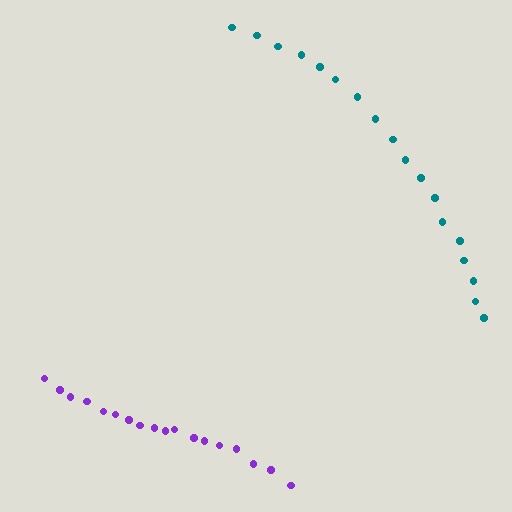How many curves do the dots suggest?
There are 2 distinct paths.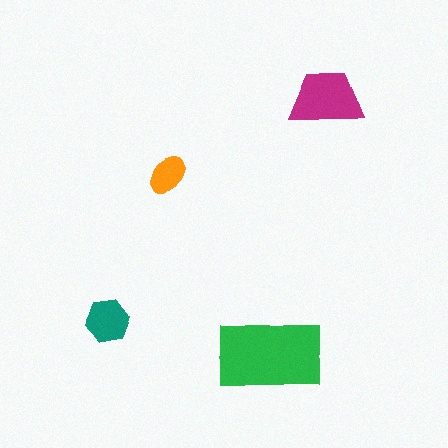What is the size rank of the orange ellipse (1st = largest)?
4th.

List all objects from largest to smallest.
The green rectangle, the magenta trapezoid, the teal hexagon, the orange ellipse.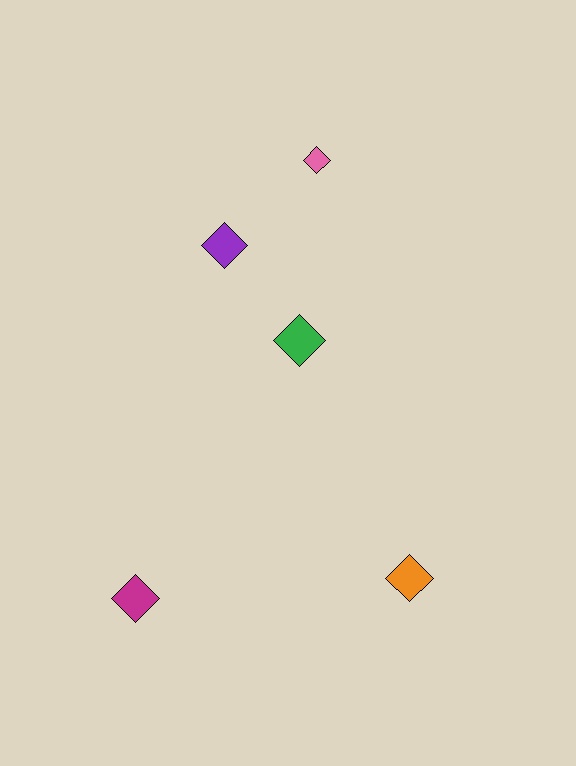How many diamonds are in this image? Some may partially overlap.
There are 5 diamonds.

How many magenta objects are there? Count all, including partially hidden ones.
There is 1 magenta object.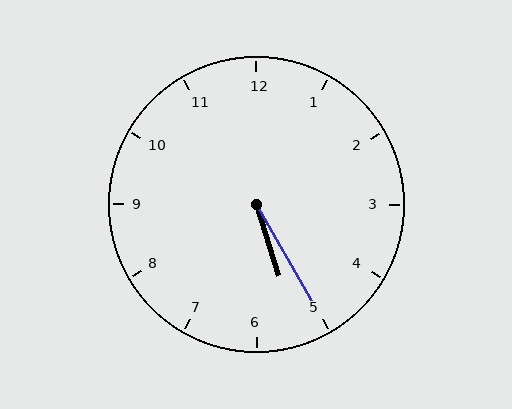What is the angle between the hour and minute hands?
Approximately 12 degrees.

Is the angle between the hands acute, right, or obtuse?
It is acute.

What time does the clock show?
5:25.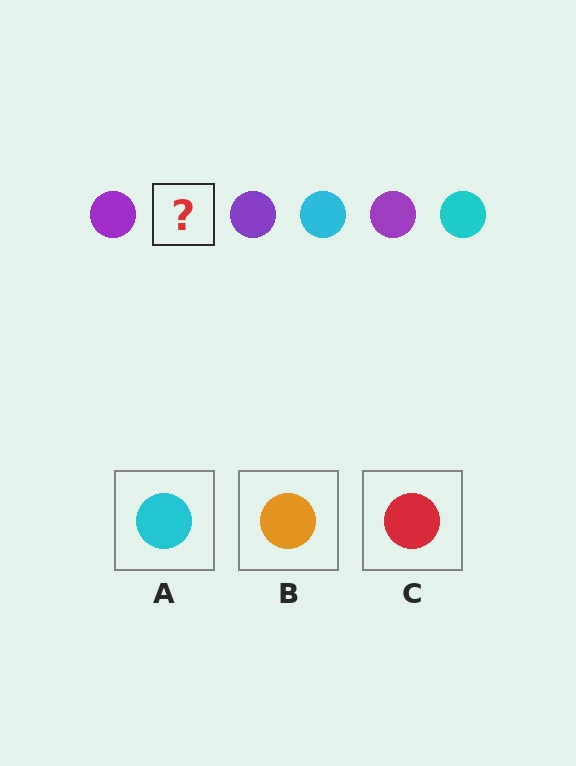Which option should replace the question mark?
Option A.